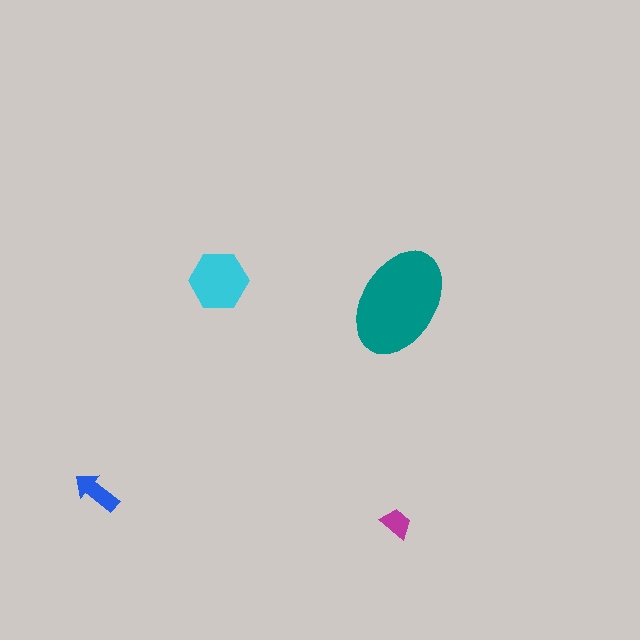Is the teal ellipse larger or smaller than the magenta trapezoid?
Larger.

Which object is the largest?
The teal ellipse.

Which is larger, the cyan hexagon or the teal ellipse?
The teal ellipse.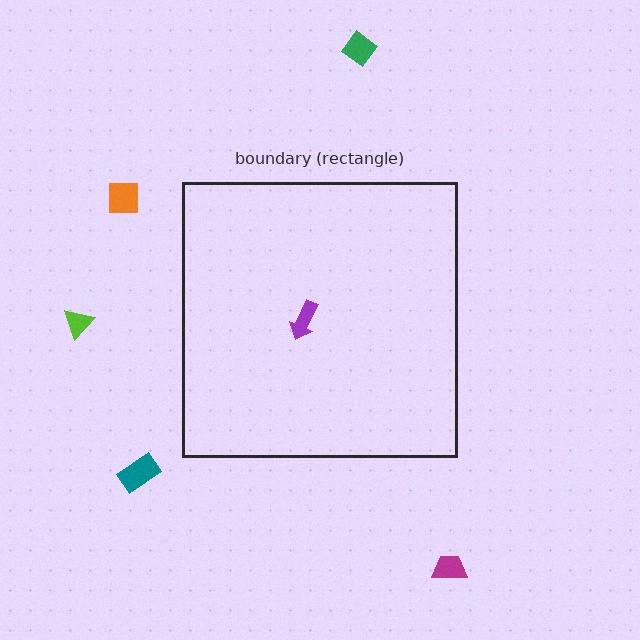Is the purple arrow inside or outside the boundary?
Inside.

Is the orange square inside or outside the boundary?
Outside.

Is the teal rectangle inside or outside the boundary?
Outside.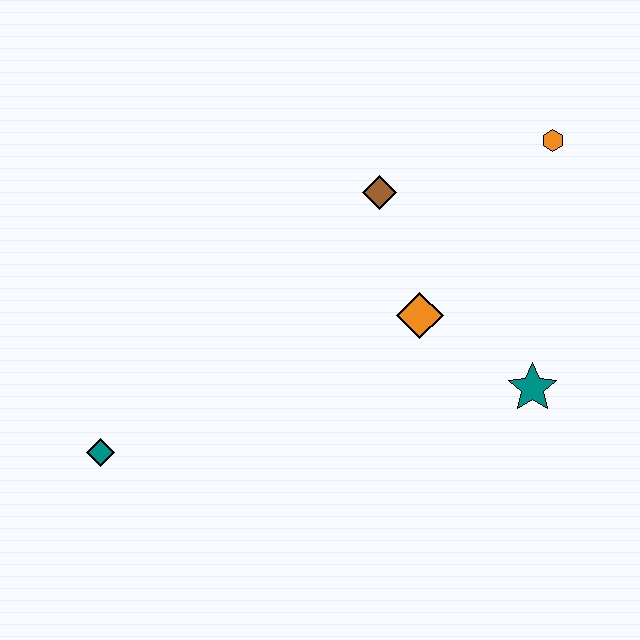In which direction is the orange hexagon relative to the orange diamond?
The orange hexagon is above the orange diamond.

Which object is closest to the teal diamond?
The orange diamond is closest to the teal diamond.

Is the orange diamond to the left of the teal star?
Yes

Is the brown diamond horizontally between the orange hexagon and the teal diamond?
Yes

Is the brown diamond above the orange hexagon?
No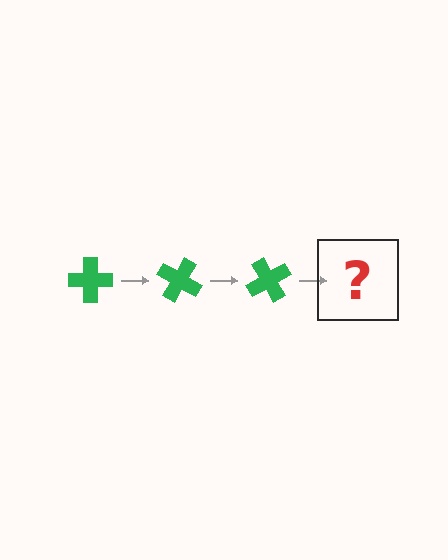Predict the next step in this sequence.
The next step is a green cross rotated 90 degrees.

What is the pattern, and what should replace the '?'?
The pattern is that the cross rotates 30 degrees each step. The '?' should be a green cross rotated 90 degrees.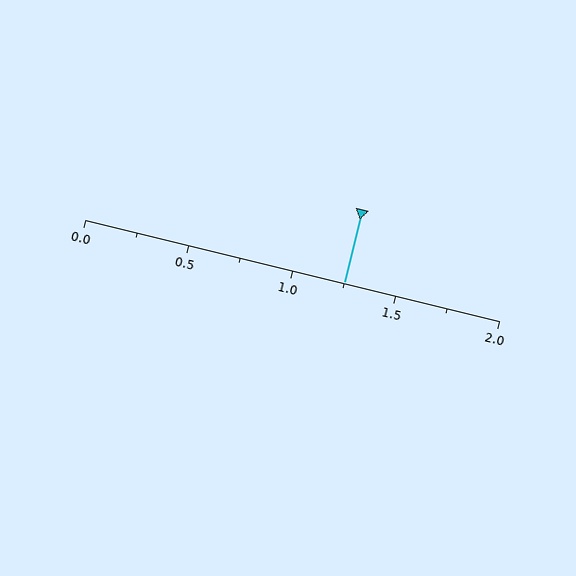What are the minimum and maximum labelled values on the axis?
The axis runs from 0.0 to 2.0.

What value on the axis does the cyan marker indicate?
The marker indicates approximately 1.25.